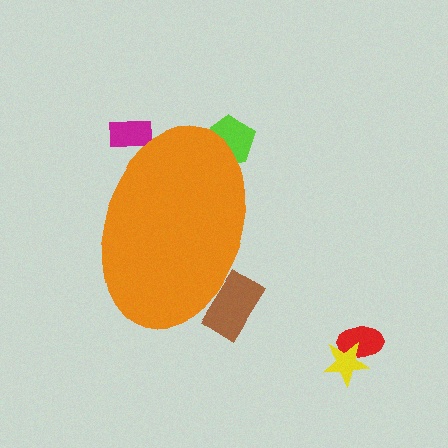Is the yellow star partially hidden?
No, the yellow star is fully visible.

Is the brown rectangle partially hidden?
Yes, the brown rectangle is partially hidden behind the orange ellipse.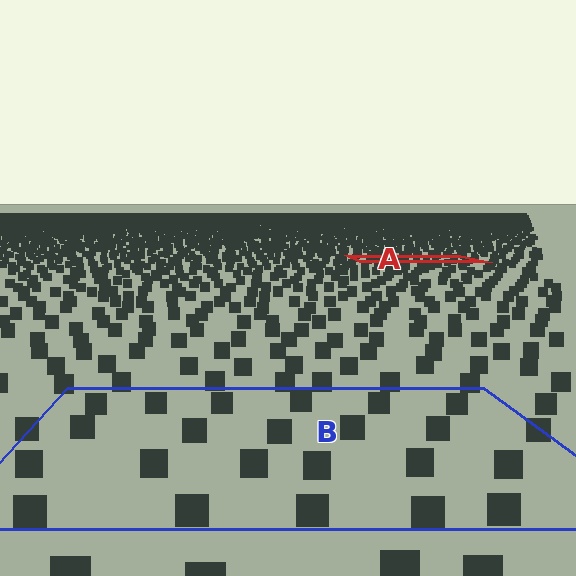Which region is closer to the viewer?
Region B is closer. The texture elements there are larger and more spread out.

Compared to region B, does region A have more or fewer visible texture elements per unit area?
Region A has more texture elements per unit area — they are packed more densely because it is farther away.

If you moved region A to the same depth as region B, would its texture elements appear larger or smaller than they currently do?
They would appear larger. At a closer depth, the same texture elements are projected at a bigger on-screen size.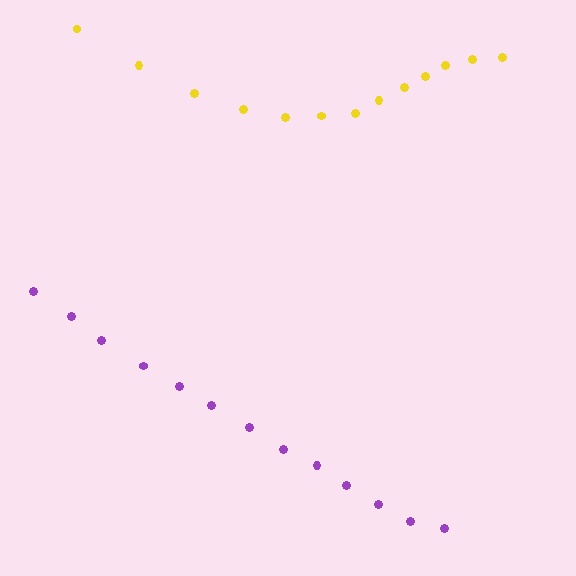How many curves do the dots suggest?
There are 2 distinct paths.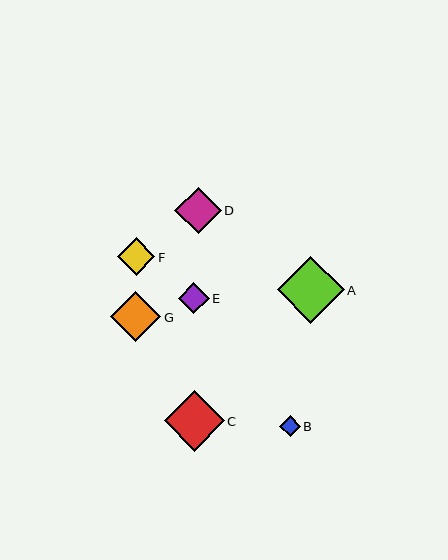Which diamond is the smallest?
Diamond B is the smallest with a size of approximately 21 pixels.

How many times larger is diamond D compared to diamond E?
Diamond D is approximately 1.5 times the size of diamond E.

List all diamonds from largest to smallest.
From largest to smallest: A, C, G, D, F, E, B.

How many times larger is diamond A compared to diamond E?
Diamond A is approximately 2.1 times the size of diamond E.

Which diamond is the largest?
Diamond A is the largest with a size of approximately 67 pixels.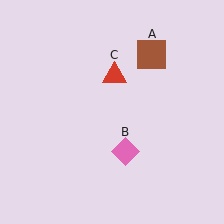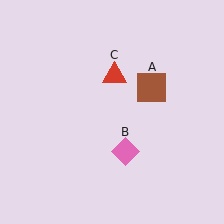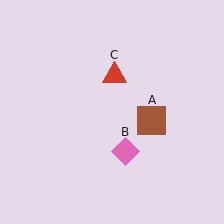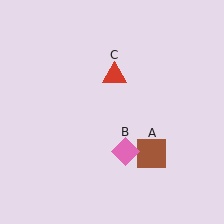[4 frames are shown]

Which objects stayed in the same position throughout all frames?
Pink diamond (object B) and red triangle (object C) remained stationary.